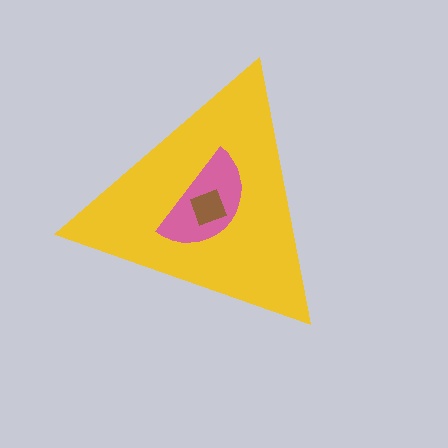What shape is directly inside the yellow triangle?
The pink semicircle.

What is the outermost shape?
The yellow triangle.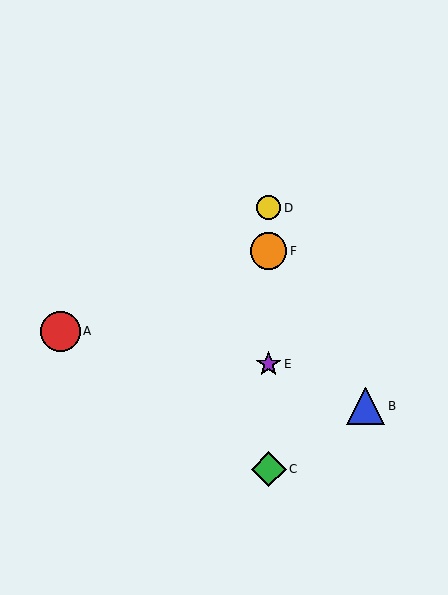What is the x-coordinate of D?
Object D is at x≈269.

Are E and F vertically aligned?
Yes, both are at x≈269.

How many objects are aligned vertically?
4 objects (C, D, E, F) are aligned vertically.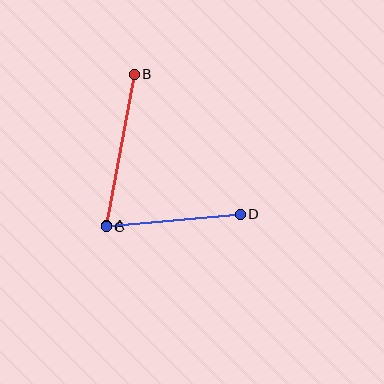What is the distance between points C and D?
The distance is approximately 135 pixels.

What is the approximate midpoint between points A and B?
The midpoint is at approximately (121, 150) pixels.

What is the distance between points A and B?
The distance is approximately 153 pixels.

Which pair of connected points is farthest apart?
Points A and B are farthest apart.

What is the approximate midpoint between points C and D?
The midpoint is at approximately (173, 221) pixels.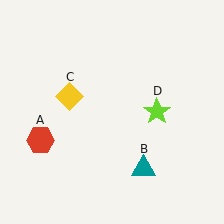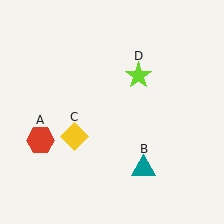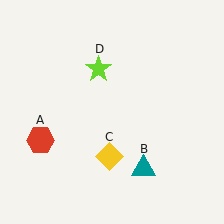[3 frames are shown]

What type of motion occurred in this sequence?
The yellow diamond (object C), lime star (object D) rotated counterclockwise around the center of the scene.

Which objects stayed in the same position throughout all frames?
Red hexagon (object A) and teal triangle (object B) remained stationary.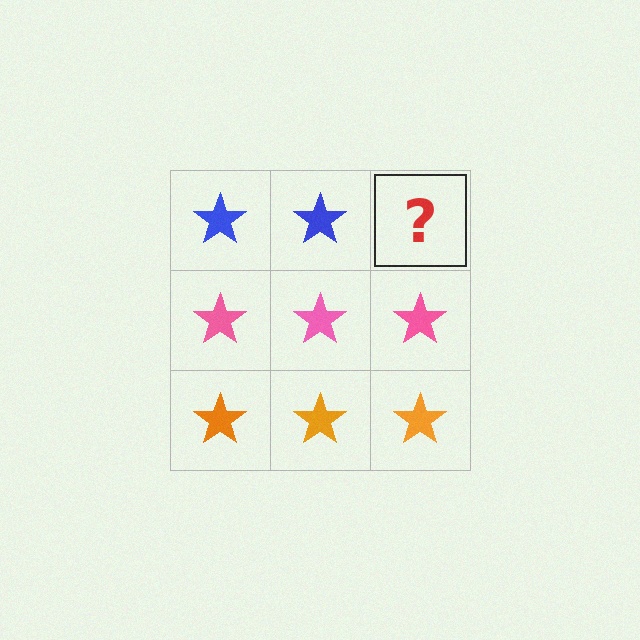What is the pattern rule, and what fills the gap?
The rule is that each row has a consistent color. The gap should be filled with a blue star.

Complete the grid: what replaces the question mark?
The question mark should be replaced with a blue star.